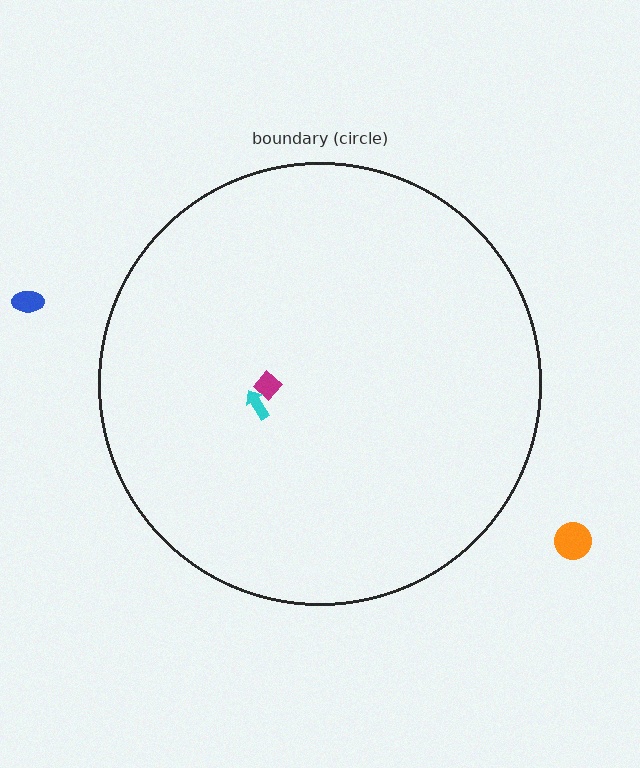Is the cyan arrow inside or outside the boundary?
Inside.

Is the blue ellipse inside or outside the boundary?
Outside.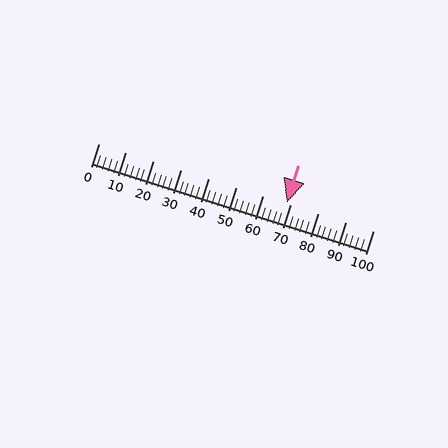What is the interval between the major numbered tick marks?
The major tick marks are spaced 10 units apart.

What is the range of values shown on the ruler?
The ruler shows values from 0 to 100.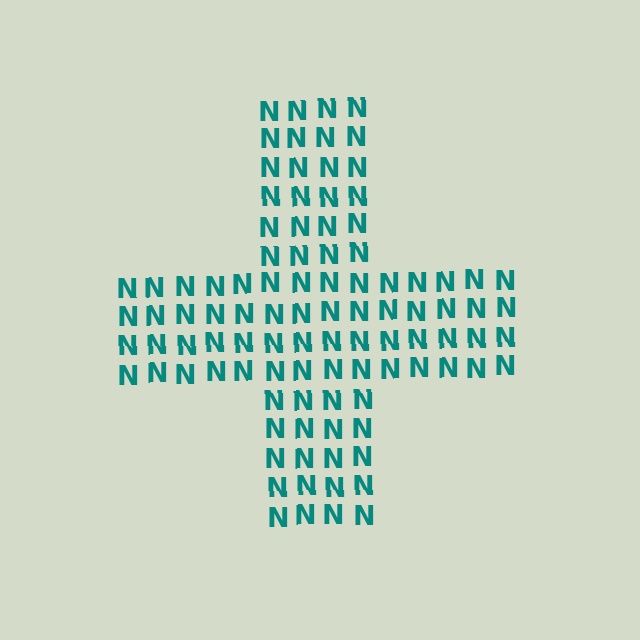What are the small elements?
The small elements are letter N's.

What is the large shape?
The large shape is a cross.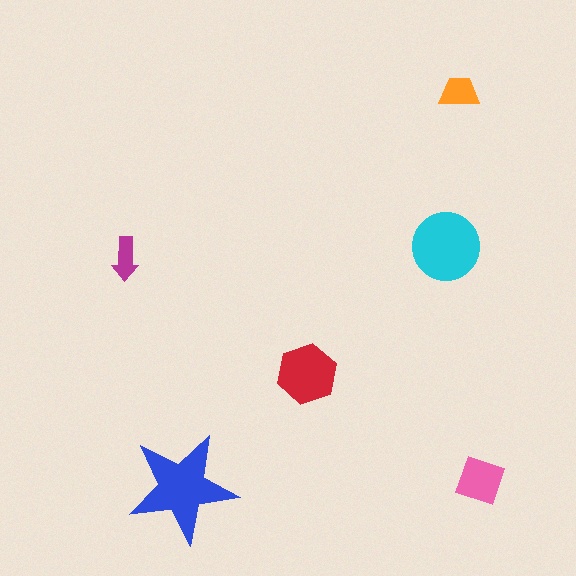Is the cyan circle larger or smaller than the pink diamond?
Larger.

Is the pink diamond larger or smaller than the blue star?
Smaller.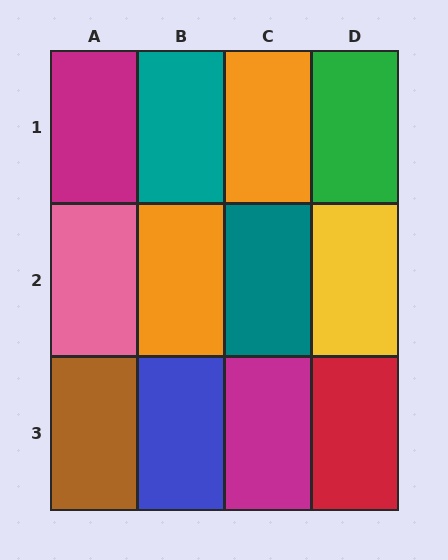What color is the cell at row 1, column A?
Magenta.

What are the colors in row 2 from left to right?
Pink, orange, teal, yellow.